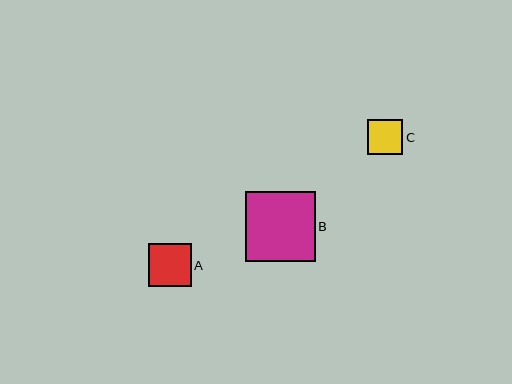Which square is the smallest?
Square C is the smallest with a size of approximately 35 pixels.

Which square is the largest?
Square B is the largest with a size of approximately 70 pixels.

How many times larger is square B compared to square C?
Square B is approximately 2.0 times the size of square C.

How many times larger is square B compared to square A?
Square B is approximately 1.6 times the size of square A.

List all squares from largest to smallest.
From largest to smallest: B, A, C.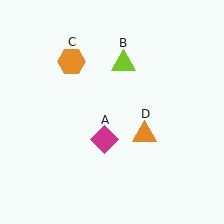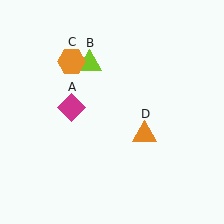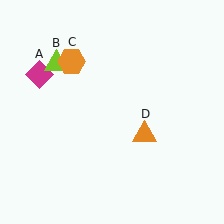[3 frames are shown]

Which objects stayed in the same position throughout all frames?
Orange hexagon (object C) and orange triangle (object D) remained stationary.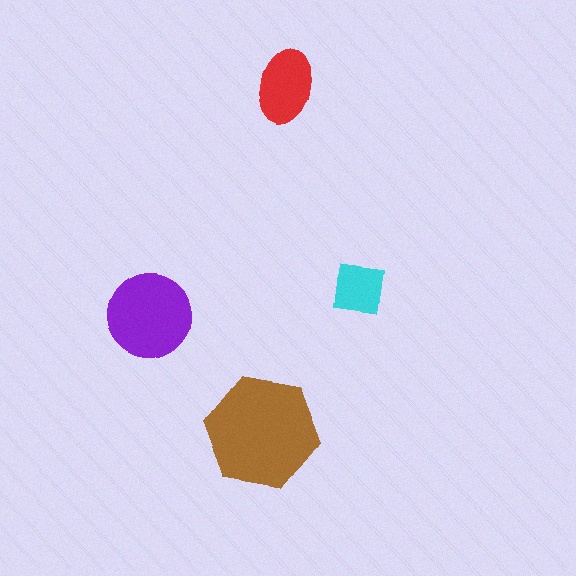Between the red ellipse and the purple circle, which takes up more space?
The purple circle.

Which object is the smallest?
The cyan square.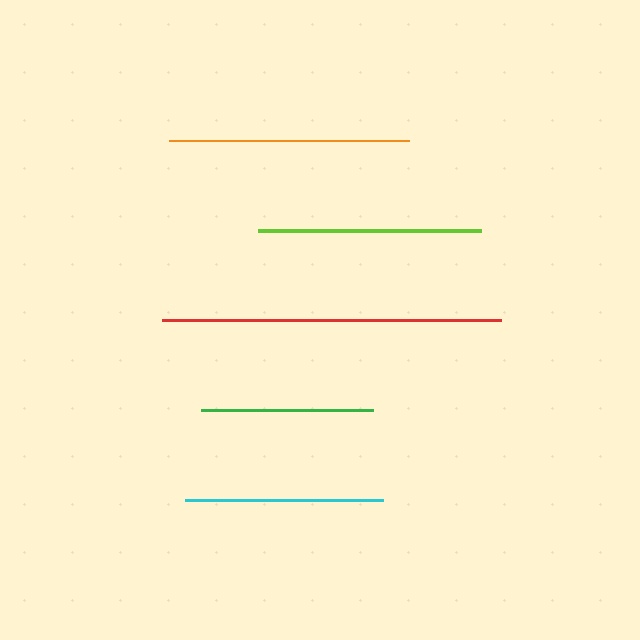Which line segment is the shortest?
The green line is the shortest at approximately 172 pixels.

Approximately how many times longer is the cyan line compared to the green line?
The cyan line is approximately 1.2 times the length of the green line.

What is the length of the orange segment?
The orange segment is approximately 240 pixels long.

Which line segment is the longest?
The red line is the longest at approximately 339 pixels.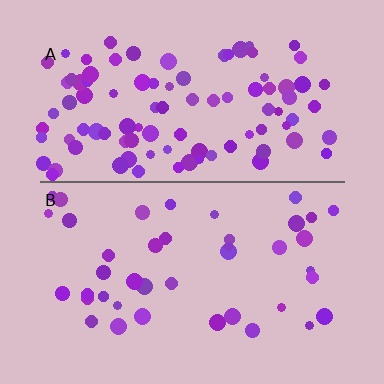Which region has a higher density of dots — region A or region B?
A (the top).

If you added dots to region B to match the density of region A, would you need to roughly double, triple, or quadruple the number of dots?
Approximately double.